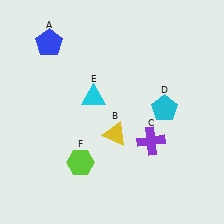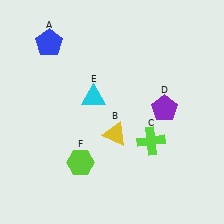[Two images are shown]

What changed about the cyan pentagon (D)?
In Image 1, D is cyan. In Image 2, it changed to purple.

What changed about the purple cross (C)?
In Image 1, C is purple. In Image 2, it changed to lime.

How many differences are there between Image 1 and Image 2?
There are 2 differences between the two images.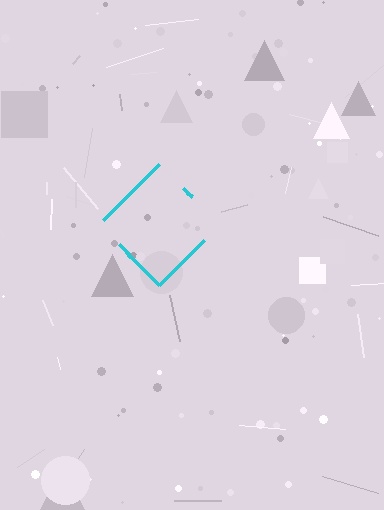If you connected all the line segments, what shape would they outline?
They would outline a diamond.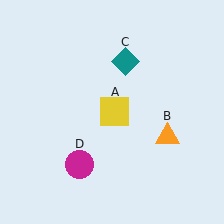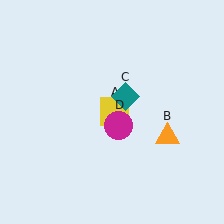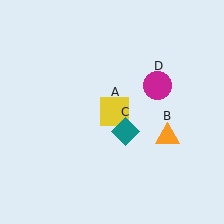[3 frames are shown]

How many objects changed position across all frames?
2 objects changed position: teal diamond (object C), magenta circle (object D).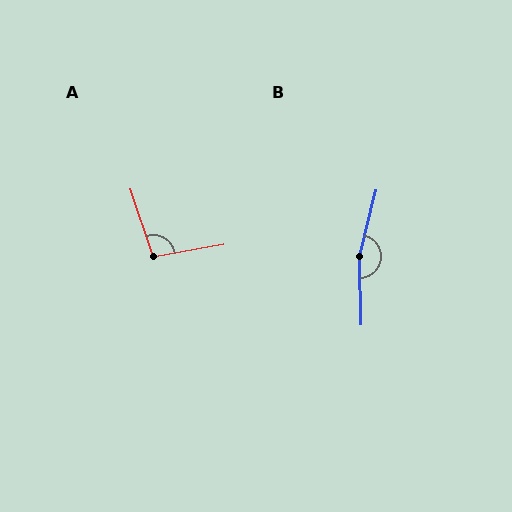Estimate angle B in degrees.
Approximately 165 degrees.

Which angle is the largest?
B, at approximately 165 degrees.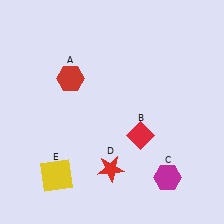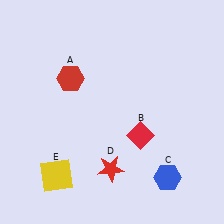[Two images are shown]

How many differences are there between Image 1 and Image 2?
There is 1 difference between the two images.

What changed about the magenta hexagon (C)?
In Image 1, C is magenta. In Image 2, it changed to blue.